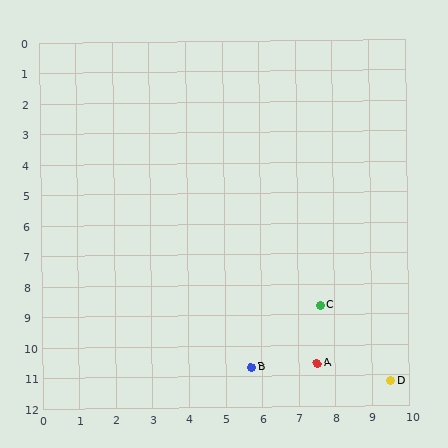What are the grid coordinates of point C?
Point C is at approximately (7.6, 8.7).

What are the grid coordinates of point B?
Point B is at approximately (5.7, 10.7).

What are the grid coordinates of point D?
Point D is at approximately (9.5, 11.2).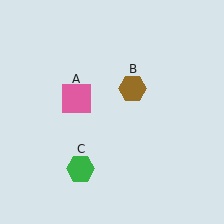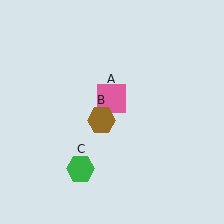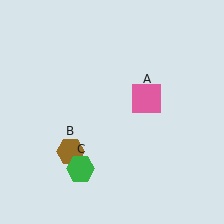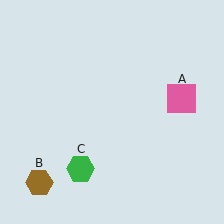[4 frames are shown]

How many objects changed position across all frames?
2 objects changed position: pink square (object A), brown hexagon (object B).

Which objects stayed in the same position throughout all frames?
Green hexagon (object C) remained stationary.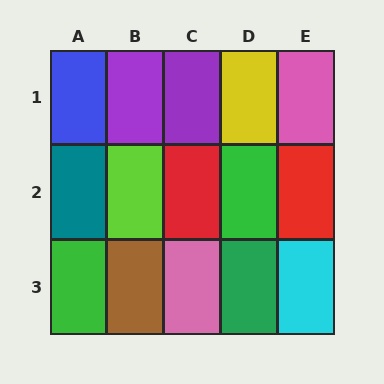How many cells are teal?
1 cell is teal.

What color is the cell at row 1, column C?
Purple.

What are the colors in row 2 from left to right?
Teal, lime, red, green, red.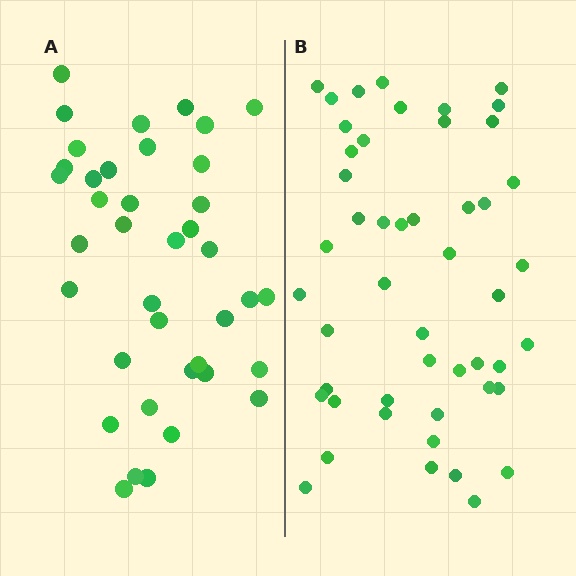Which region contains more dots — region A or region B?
Region B (the right region) has more dots.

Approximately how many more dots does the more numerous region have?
Region B has roughly 10 or so more dots than region A.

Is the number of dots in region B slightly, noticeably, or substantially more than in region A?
Region B has noticeably more, but not dramatically so. The ratio is roughly 1.3 to 1.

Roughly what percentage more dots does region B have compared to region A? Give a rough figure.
About 25% more.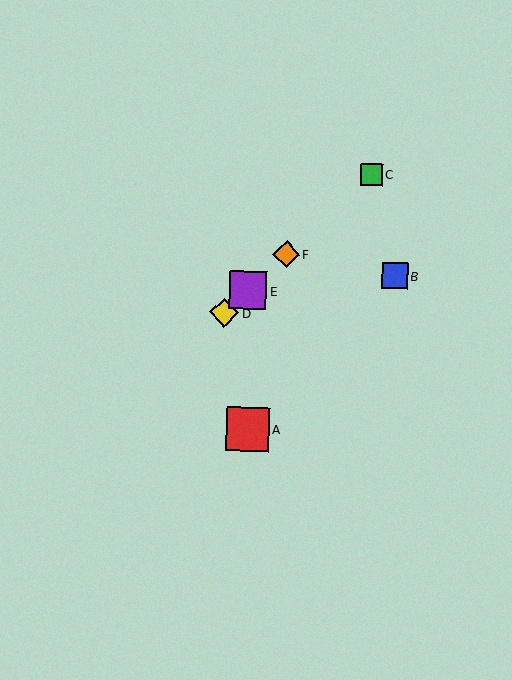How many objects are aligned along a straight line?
4 objects (C, D, E, F) are aligned along a straight line.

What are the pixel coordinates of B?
Object B is at (395, 276).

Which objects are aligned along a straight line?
Objects C, D, E, F are aligned along a straight line.